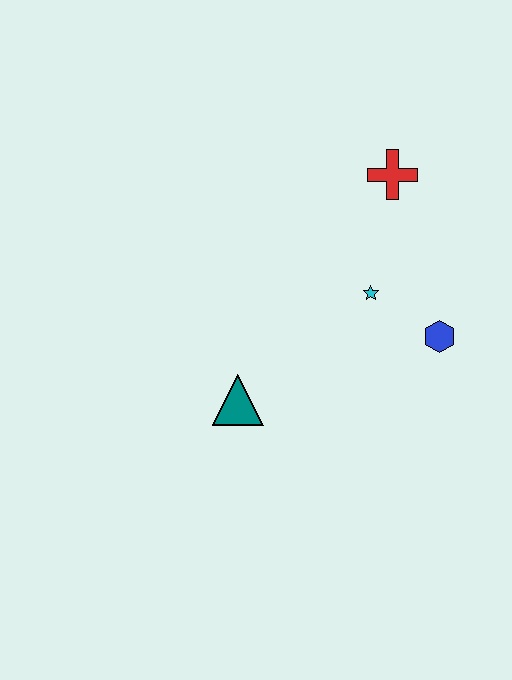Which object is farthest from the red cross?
The teal triangle is farthest from the red cross.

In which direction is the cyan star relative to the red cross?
The cyan star is below the red cross.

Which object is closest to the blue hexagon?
The cyan star is closest to the blue hexagon.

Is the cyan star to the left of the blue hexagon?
Yes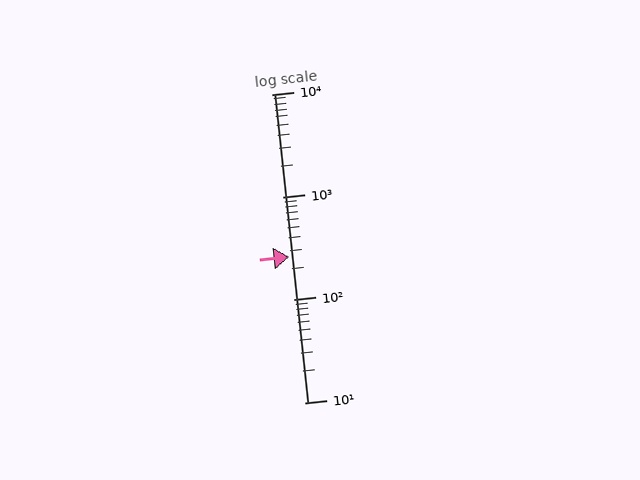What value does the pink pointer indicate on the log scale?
The pointer indicates approximately 260.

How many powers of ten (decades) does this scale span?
The scale spans 3 decades, from 10 to 10000.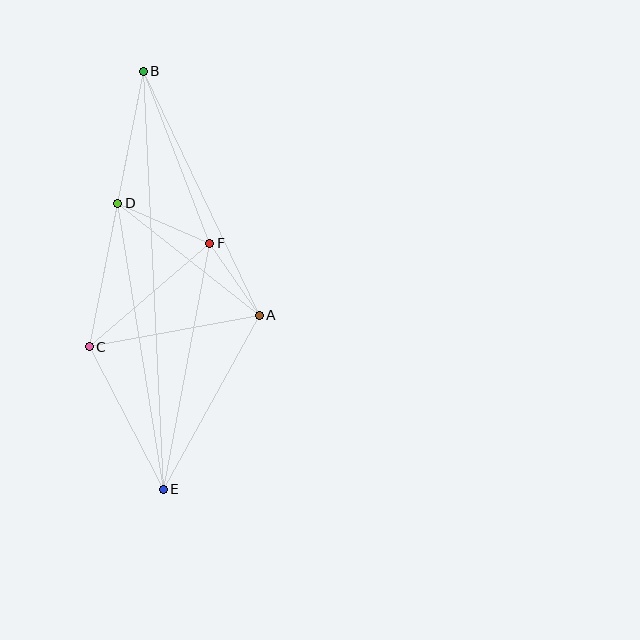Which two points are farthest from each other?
Points B and E are farthest from each other.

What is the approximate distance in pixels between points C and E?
The distance between C and E is approximately 161 pixels.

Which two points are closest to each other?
Points A and F are closest to each other.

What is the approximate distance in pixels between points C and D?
The distance between C and D is approximately 147 pixels.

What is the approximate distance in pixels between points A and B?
The distance between A and B is approximately 270 pixels.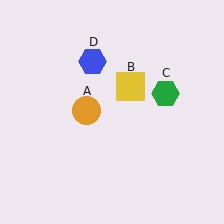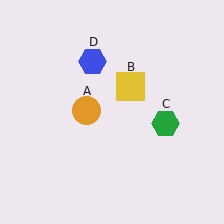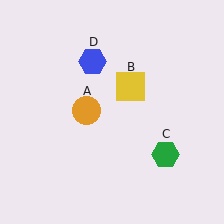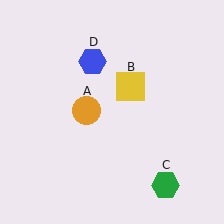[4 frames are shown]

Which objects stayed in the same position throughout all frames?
Orange circle (object A) and yellow square (object B) and blue hexagon (object D) remained stationary.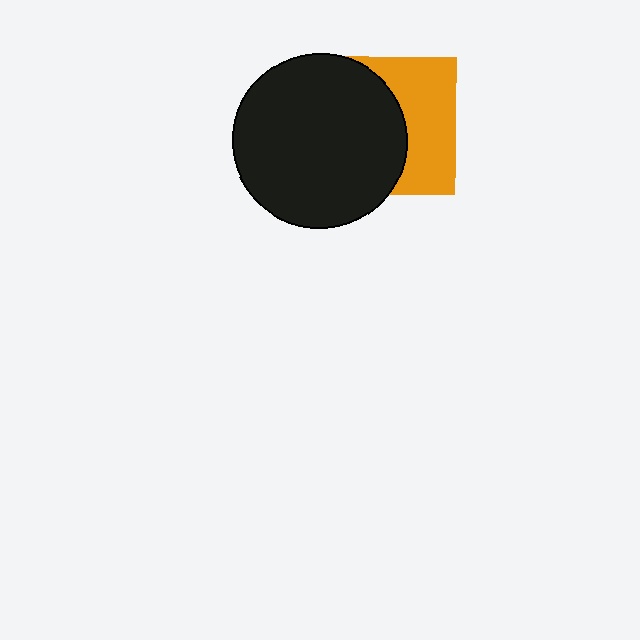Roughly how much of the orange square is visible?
A small part of it is visible (roughly 44%).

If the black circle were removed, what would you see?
You would see the complete orange square.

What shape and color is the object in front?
The object in front is a black circle.